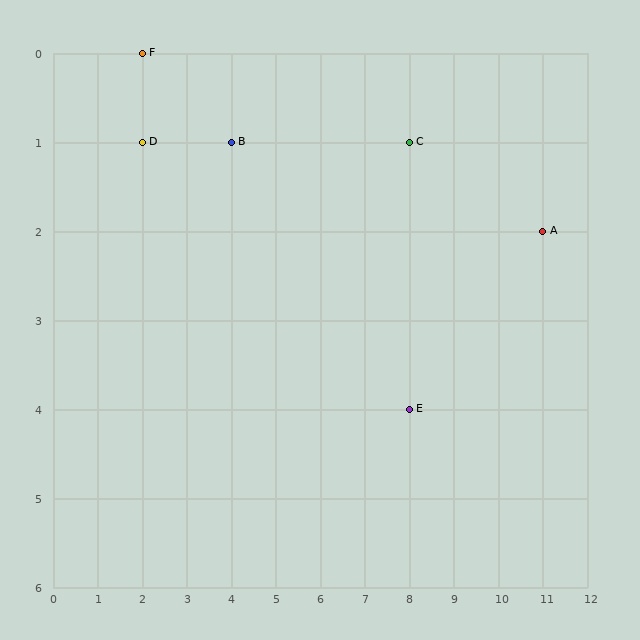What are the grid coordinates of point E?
Point E is at grid coordinates (8, 4).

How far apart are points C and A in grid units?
Points C and A are 3 columns and 1 row apart (about 3.2 grid units diagonally).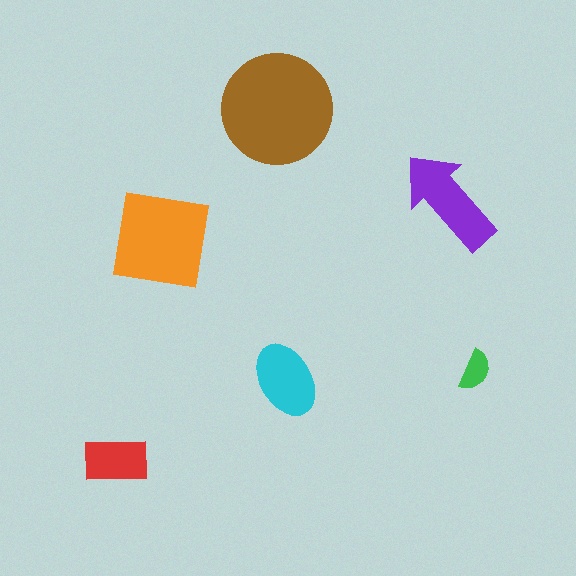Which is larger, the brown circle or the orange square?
The brown circle.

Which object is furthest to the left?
The red rectangle is leftmost.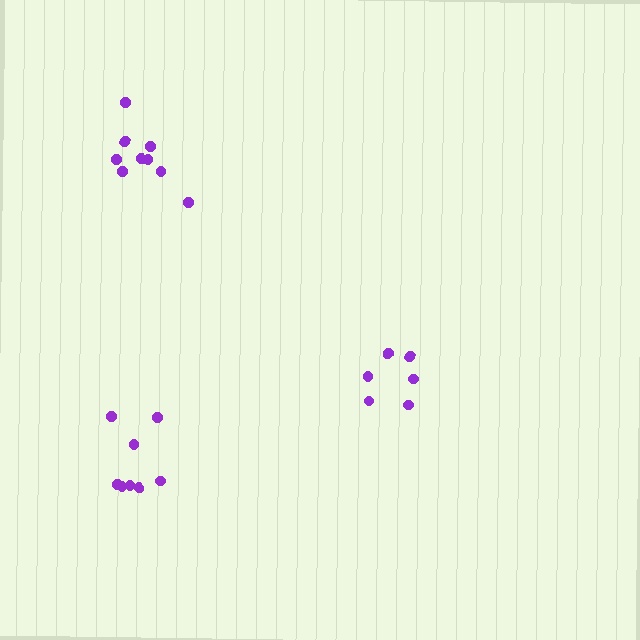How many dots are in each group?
Group 1: 9 dots, Group 2: 6 dots, Group 3: 8 dots (23 total).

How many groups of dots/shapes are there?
There are 3 groups.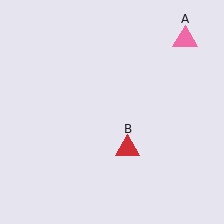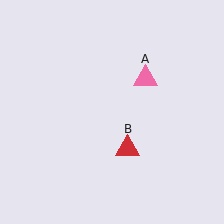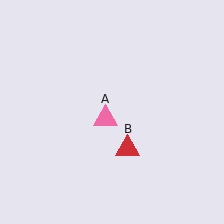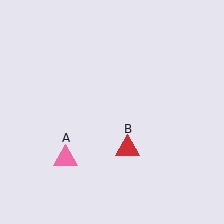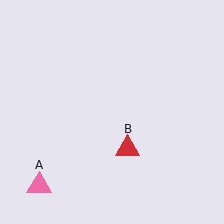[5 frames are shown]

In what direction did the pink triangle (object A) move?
The pink triangle (object A) moved down and to the left.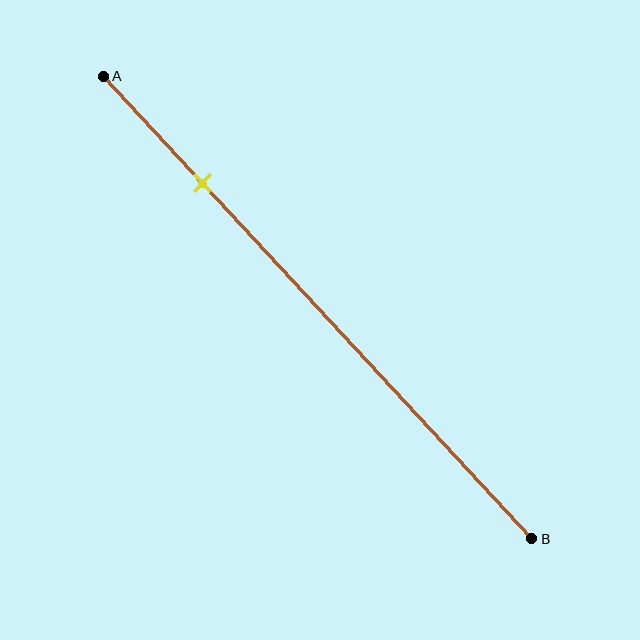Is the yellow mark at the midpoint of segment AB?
No, the mark is at about 25% from A, not at the 50% midpoint.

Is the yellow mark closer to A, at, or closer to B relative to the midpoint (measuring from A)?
The yellow mark is closer to point A than the midpoint of segment AB.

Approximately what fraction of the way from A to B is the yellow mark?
The yellow mark is approximately 25% of the way from A to B.